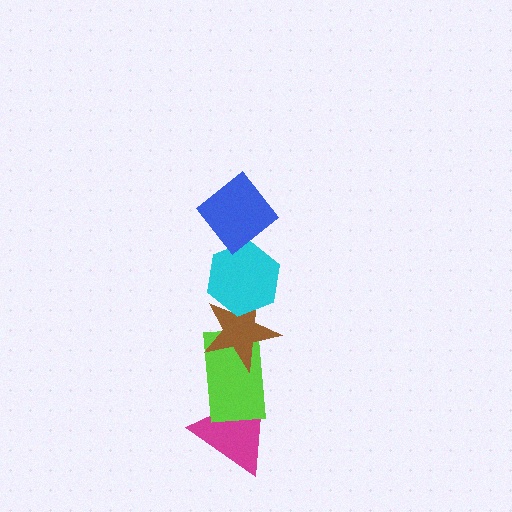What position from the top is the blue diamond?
The blue diamond is 1st from the top.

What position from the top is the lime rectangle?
The lime rectangle is 4th from the top.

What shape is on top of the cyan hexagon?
The blue diamond is on top of the cyan hexagon.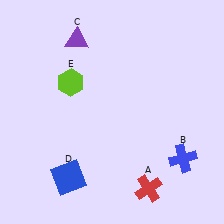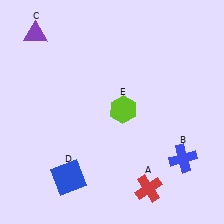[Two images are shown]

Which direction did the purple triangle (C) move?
The purple triangle (C) moved left.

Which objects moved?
The objects that moved are: the purple triangle (C), the lime hexagon (E).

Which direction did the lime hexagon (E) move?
The lime hexagon (E) moved right.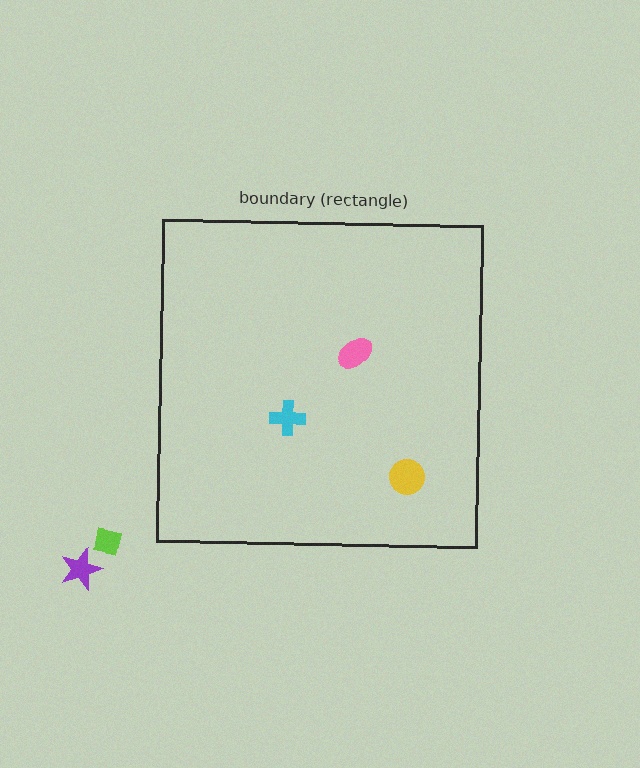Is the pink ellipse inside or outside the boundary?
Inside.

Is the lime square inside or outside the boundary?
Outside.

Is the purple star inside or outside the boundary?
Outside.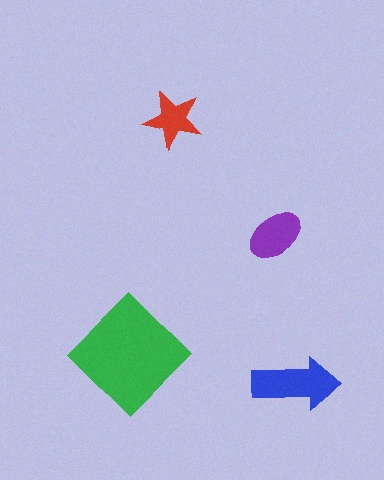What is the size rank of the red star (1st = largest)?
4th.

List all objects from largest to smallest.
The green diamond, the blue arrow, the purple ellipse, the red star.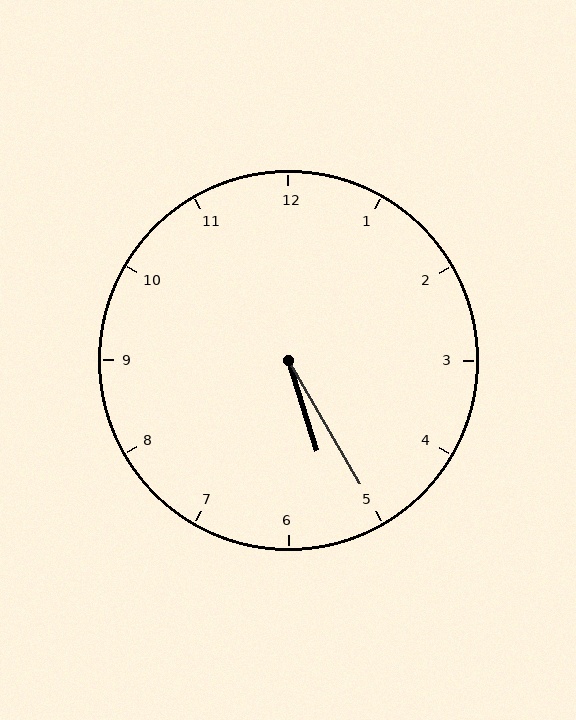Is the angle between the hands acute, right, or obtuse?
It is acute.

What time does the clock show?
5:25.